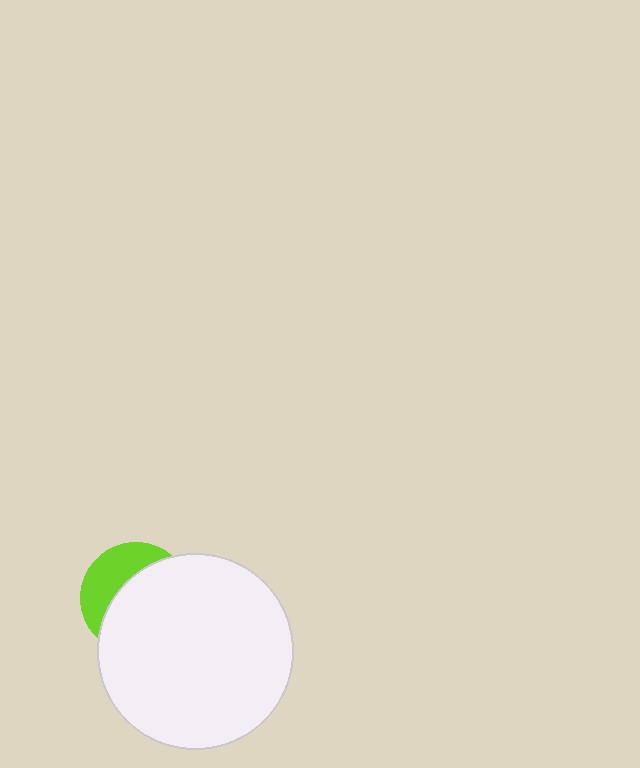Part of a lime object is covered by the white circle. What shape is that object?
It is a circle.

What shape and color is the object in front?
The object in front is a white circle.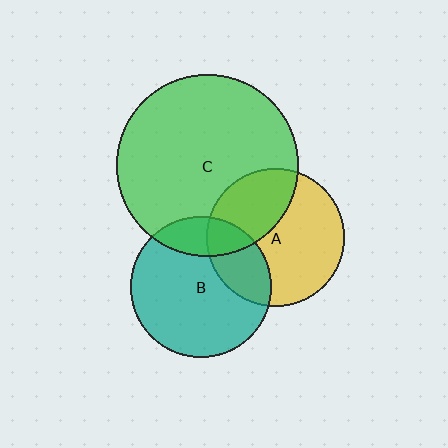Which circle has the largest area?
Circle C (green).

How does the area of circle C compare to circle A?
Approximately 1.8 times.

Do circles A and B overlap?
Yes.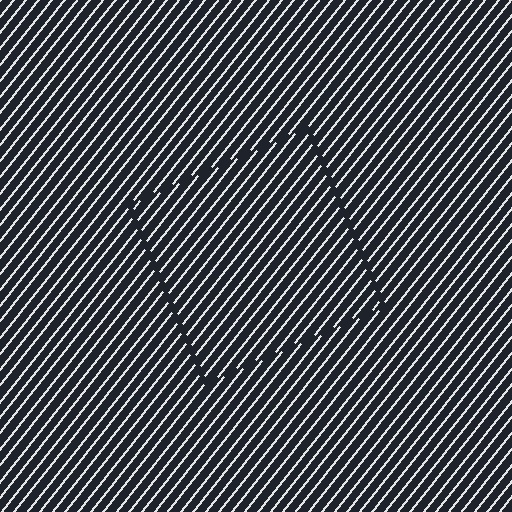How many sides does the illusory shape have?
4 sides — the line-ends trace a square.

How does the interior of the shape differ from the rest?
The interior of the shape contains the same grating, shifted by half a period — the contour is defined by the phase discontinuity where line-ends from the inner and outer gratings abut.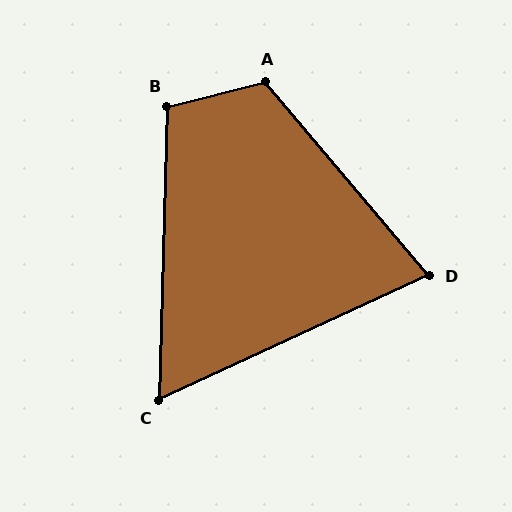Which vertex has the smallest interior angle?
C, at approximately 64 degrees.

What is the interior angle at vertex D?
Approximately 75 degrees (acute).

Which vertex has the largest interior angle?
A, at approximately 116 degrees.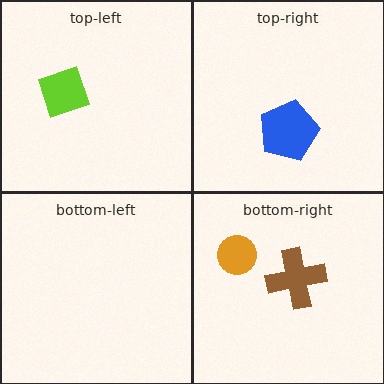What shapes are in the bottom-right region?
The brown cross, the orange circle.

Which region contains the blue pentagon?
The top-right region.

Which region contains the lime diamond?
The top-left region.